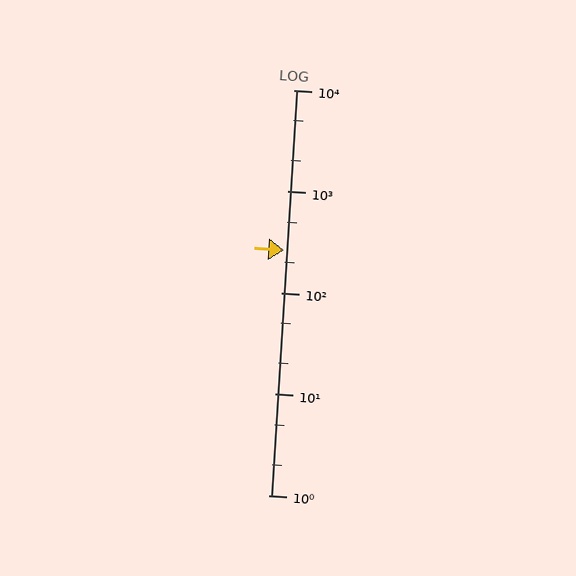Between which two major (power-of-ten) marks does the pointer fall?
The pointer is between 100 and 1000.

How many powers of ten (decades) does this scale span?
The scale spans 4 decades, from 1 to 10000.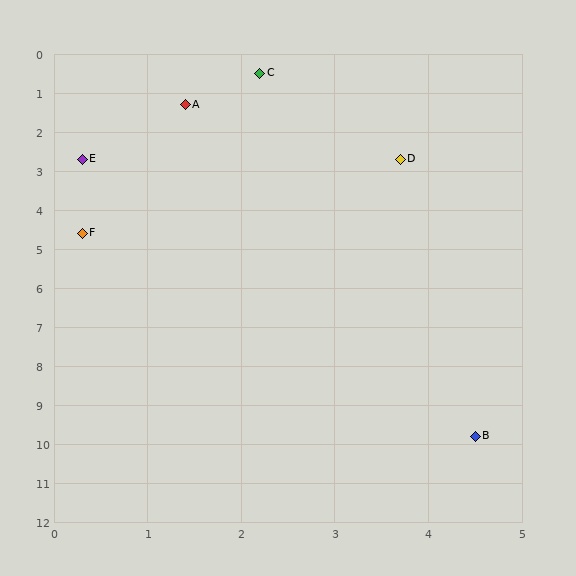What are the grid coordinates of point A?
Point A is at approximately (1.4, 1.3).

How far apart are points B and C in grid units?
Points B and C are about 9.6 grid units apart.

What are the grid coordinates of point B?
Point B is at approximately (4.5, 9.8).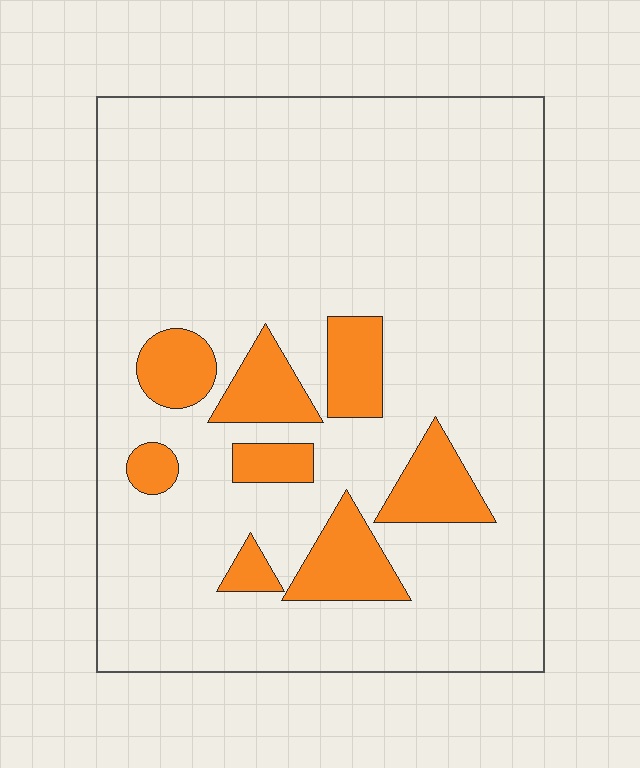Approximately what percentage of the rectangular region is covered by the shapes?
Approximately 15%.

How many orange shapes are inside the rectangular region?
8.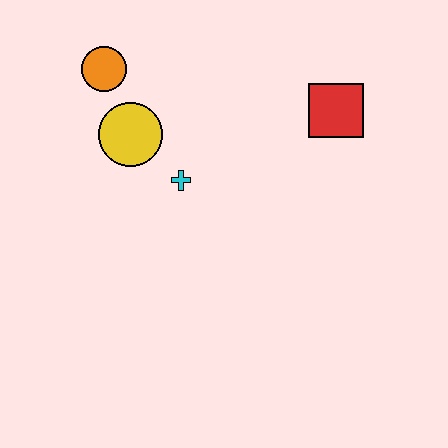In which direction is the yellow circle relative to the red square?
The yellow circle is to the left of the red square.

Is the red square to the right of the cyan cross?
Yes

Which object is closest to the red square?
The cyan cross is closest to the red square.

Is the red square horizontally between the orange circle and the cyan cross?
No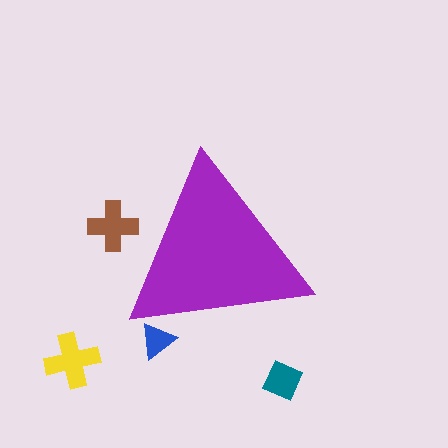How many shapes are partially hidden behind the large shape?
2 shapes are partially hidden.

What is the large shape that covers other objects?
A purple triangle.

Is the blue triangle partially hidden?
Yes, the blue triangle is partially hidden behind the purple triangle.